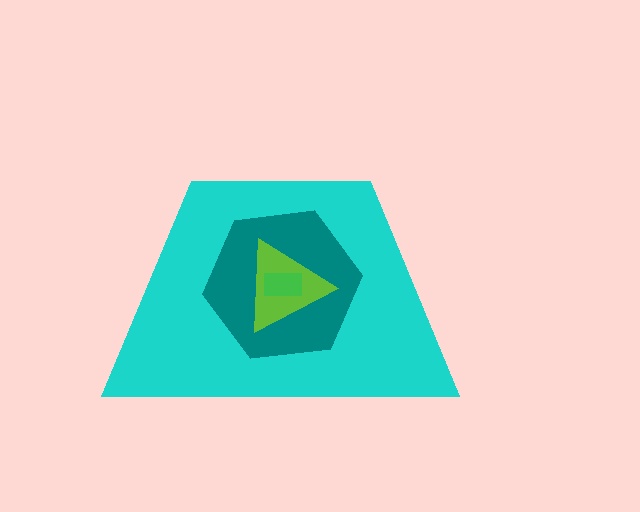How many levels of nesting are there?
4.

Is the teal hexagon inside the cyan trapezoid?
Yes.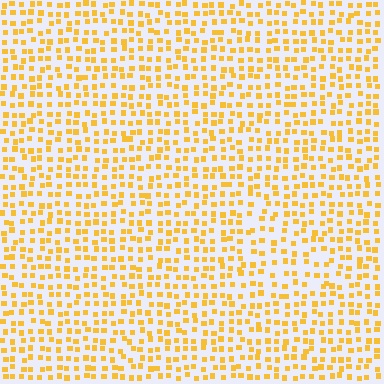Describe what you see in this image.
The image contains small yellow elements arranged at two different densities. A triangle-shaped region is visible where the elements are less densely packed than the surrounding area.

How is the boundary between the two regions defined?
The boundary is defined by a change in element density (approximately 1.4x ratio). All elements are the same color, size, and shape.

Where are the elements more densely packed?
The elements are more densely packed outside the triangle boundary.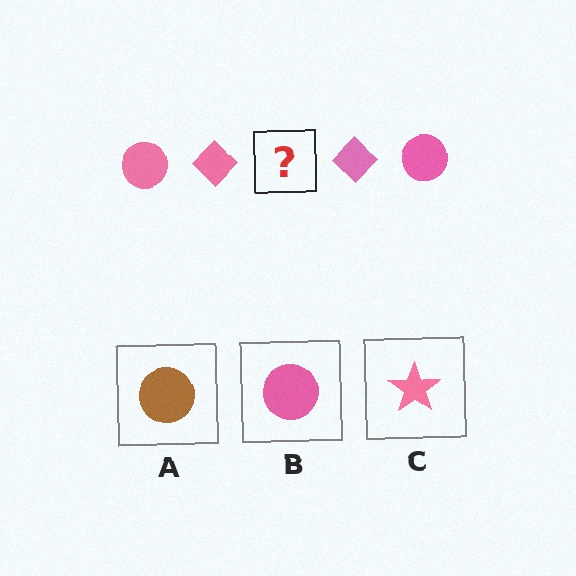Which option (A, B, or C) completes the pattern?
B.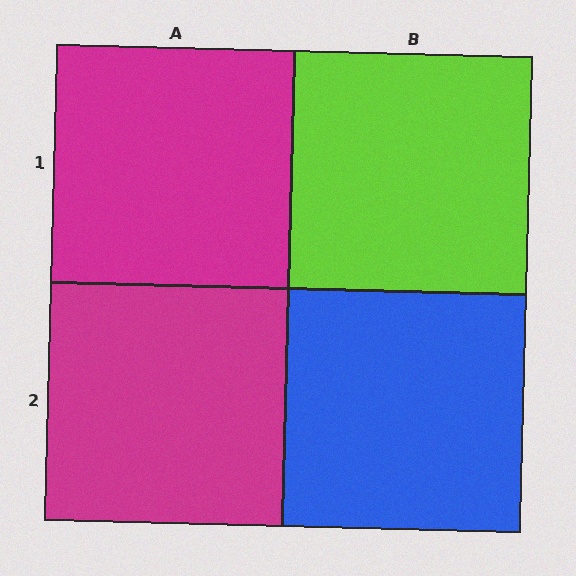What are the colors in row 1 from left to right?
Magenta, lime.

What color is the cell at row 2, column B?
Blue.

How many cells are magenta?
2 cells are magenta.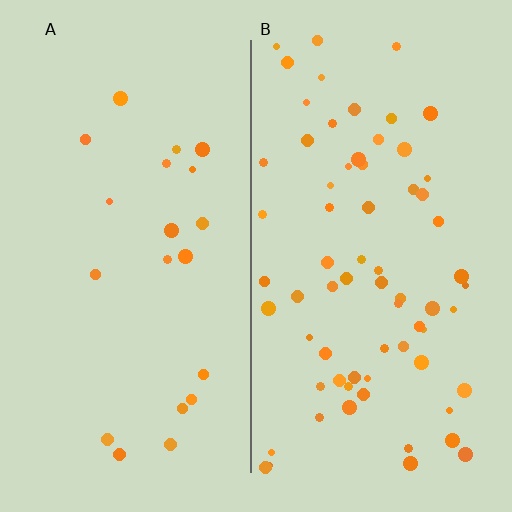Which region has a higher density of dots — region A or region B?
B (the right).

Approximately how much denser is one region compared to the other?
Approximately 3.4× — region B over region A.